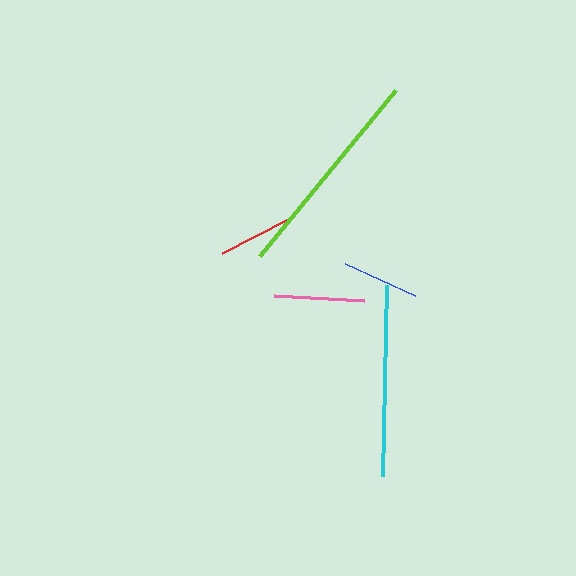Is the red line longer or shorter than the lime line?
The lime line is longer than the red line.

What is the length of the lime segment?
The lime segment is approximately 214 pixels long.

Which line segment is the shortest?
The red line is the shortest at approximately 74 pixels.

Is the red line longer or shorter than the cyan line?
The cyan line is longer than the red line.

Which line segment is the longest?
The lime line is the longest at approximately 214 pixels.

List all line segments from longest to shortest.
From longest to shortest: lime, cyan, pink, blue, red.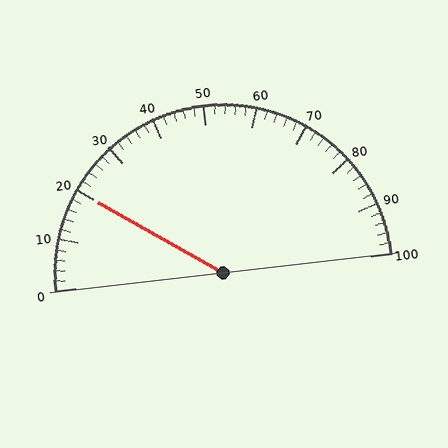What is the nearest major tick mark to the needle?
The nearest major tick mark is 20.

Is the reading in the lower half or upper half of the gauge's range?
The reading is in the lower half of the range (0 to 100).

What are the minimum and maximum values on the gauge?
The gauge ranges from 0 to 100.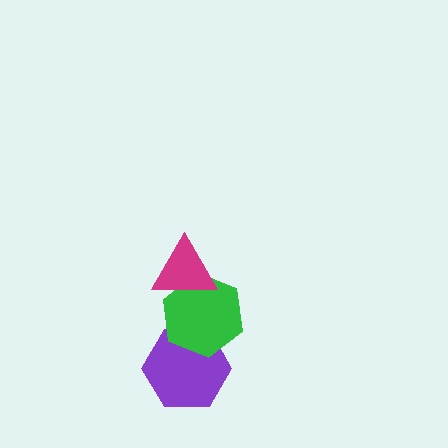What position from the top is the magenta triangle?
The magenta triangle is 1st from the top.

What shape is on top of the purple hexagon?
The green hexagon is on top of the purple hexagon.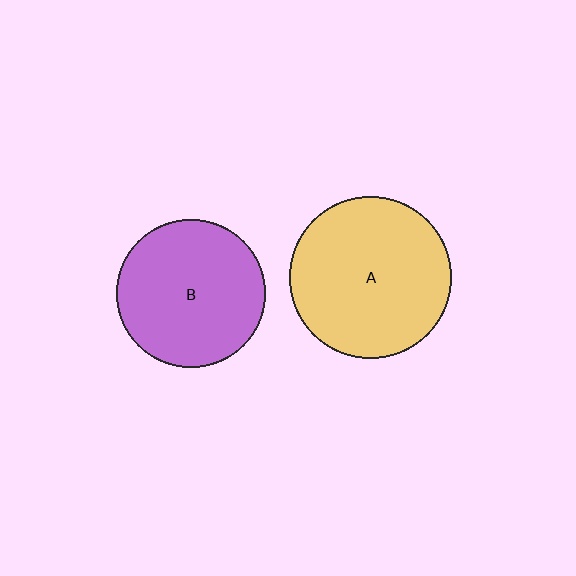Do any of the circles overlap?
No, none of the circles overlap.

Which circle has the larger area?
Circle A (yellow).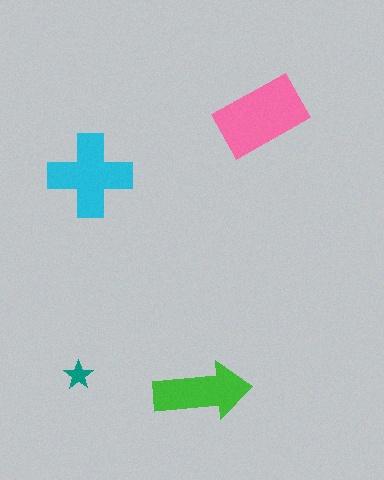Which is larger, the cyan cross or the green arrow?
The cyan cross.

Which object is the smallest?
The teal star.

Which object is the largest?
The pink rectangle.